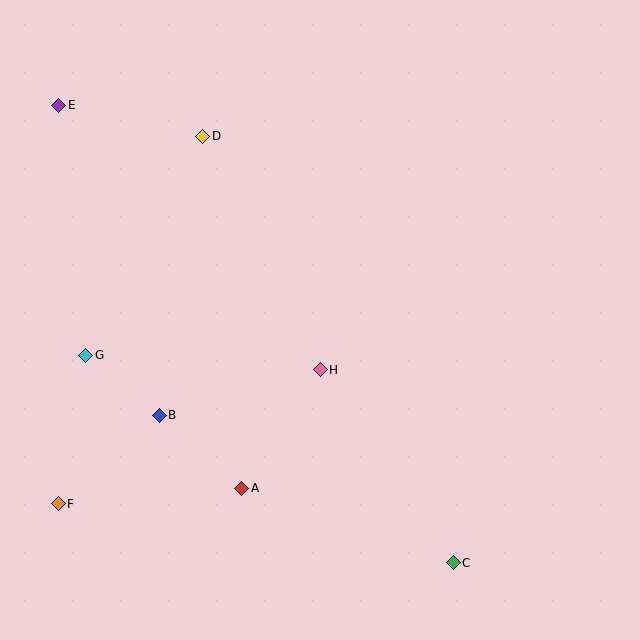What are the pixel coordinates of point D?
Point D is at (203, 136).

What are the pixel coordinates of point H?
Point H is at (320, 370).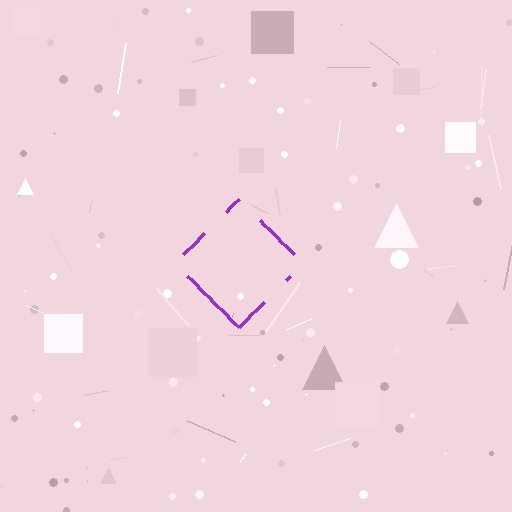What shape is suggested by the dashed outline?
The dashed outline suggests a diamond.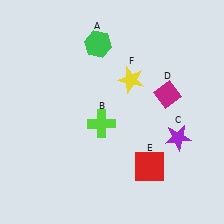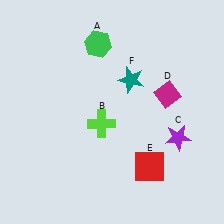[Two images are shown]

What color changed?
The star (F) changed from yellow in Image 1 to teal in Image 2.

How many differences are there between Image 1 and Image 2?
There is 1 difference between the two images.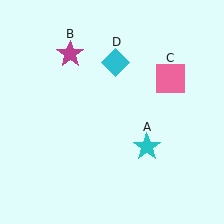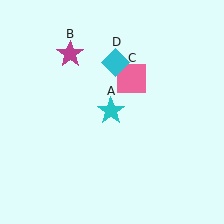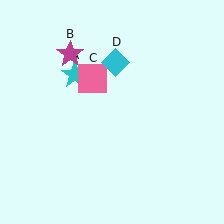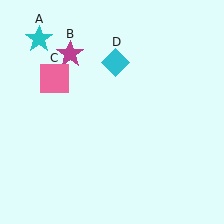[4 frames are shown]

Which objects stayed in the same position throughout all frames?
Magenta star (object B) and cyan diamond (object D) remained stationary.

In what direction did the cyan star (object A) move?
The cyan star (object A) moved up and to the left.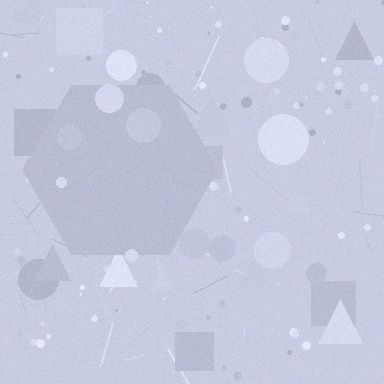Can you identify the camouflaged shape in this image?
The camouflaged shape is a hexagon.